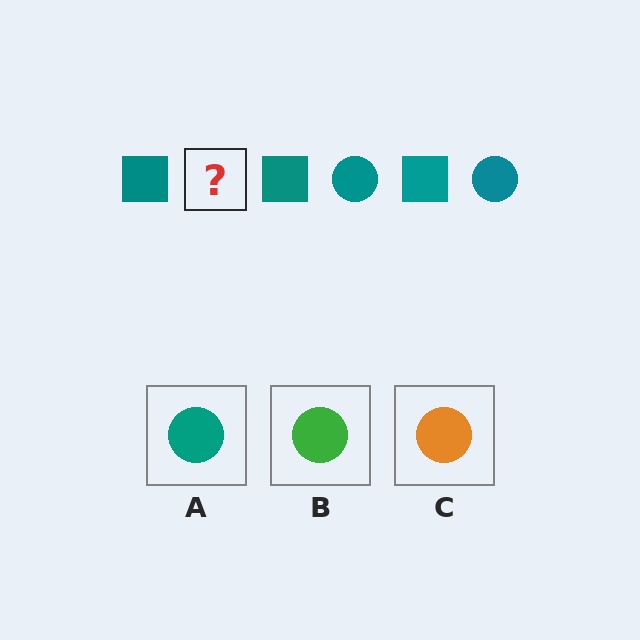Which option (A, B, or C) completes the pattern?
A.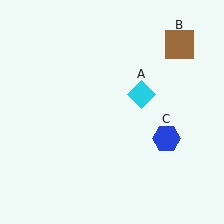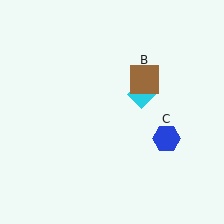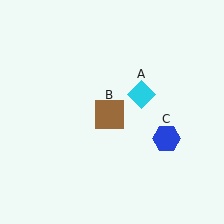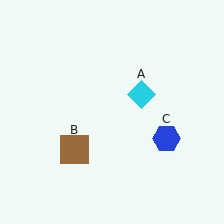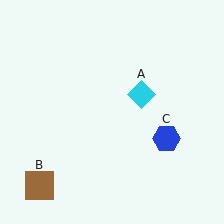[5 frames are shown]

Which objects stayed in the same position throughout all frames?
Cyan diamond (object A) and blue hexagon (object C) remained stationary.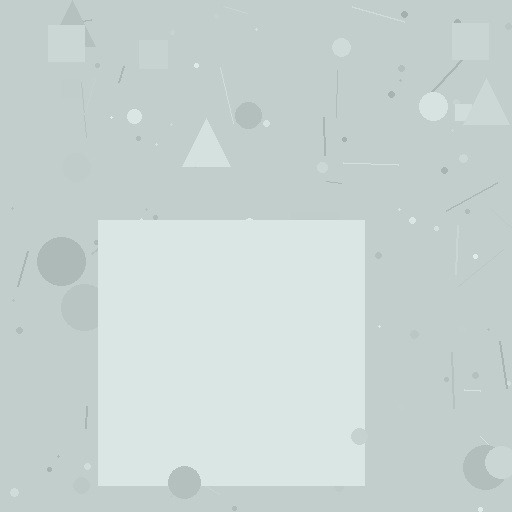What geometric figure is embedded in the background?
A square is embedded in the background.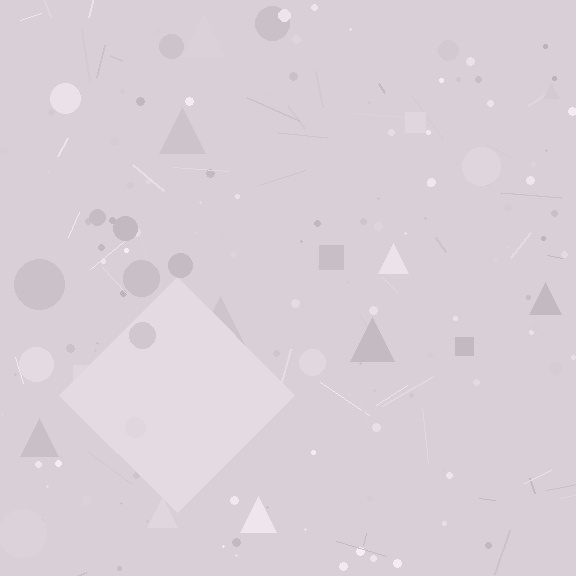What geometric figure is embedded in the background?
A diamond is embedded in the background.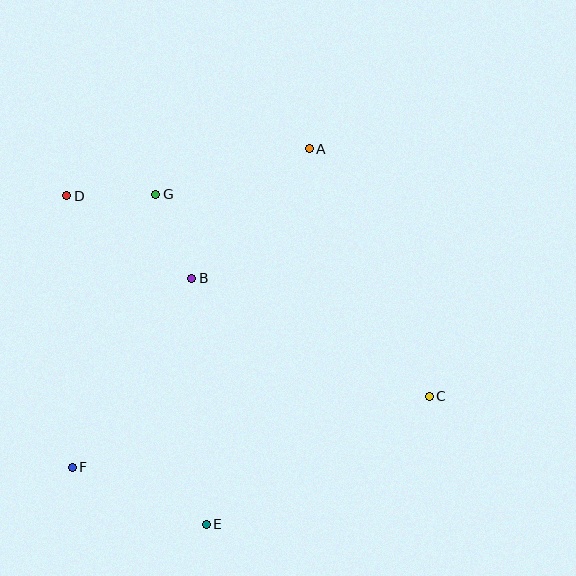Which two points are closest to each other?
Points D and G are closest to each other.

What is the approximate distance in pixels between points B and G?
The distance between B and G is approximately 91 pixels.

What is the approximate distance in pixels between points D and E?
The distance between D and E is approximately 357 pixels.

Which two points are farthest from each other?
Points C and D are farthest from each other.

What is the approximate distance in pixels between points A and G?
The distance between A and G is approximately 160 pixels.